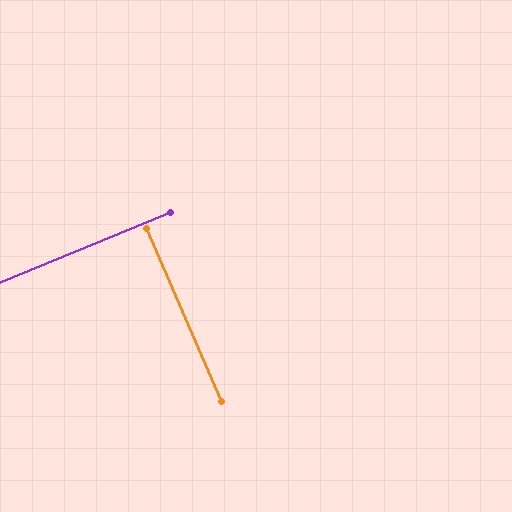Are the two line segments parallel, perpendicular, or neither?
Perpendicular — they meet at approximately 89°.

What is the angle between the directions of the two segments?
Approximately 89 degrees.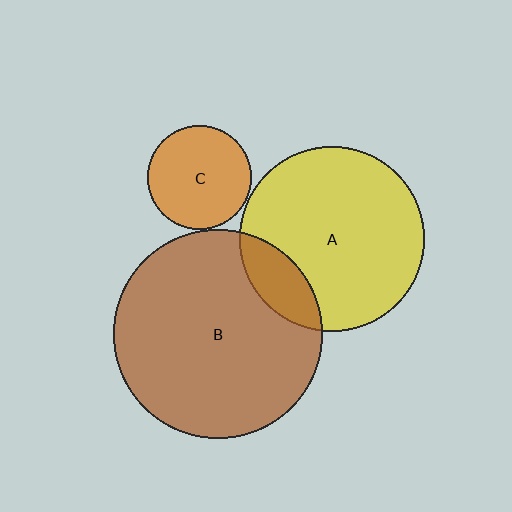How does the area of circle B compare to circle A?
Approximately 1.3 times.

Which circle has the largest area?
Circle B (brown).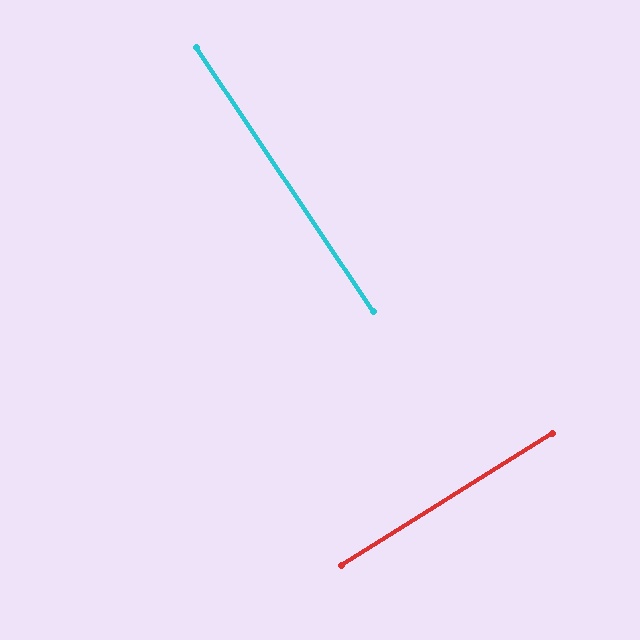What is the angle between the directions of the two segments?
Approximately 88 degrees.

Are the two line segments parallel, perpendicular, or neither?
Perpendicular — they meet at approximately 88°.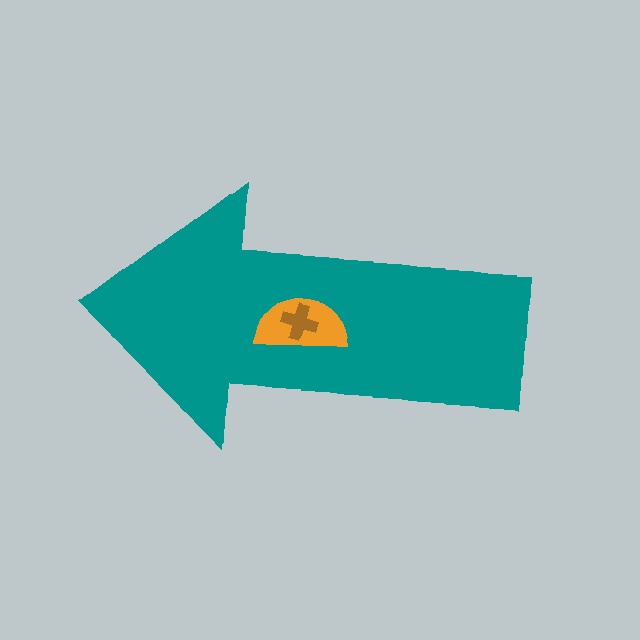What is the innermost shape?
The brown cross.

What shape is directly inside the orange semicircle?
The brown cross.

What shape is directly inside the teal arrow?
The orange semicircle.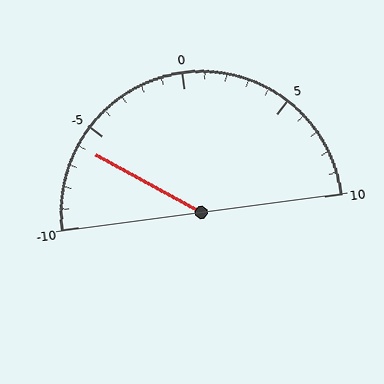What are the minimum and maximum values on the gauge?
The gauge ranges from -10 to 10.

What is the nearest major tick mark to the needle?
The nearest major tick mark is -5.